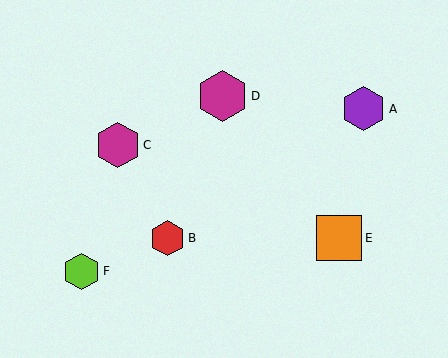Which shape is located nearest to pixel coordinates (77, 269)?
The lime hexagon (labeled F) at (81, 271) is nearest to that location.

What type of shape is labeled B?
Shape B is a red hexagon.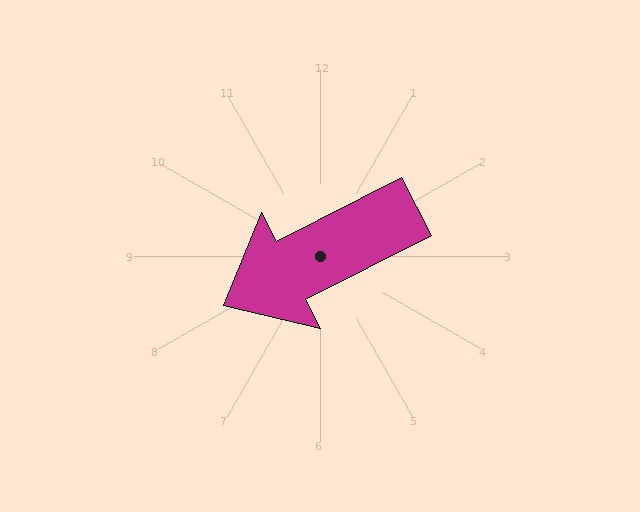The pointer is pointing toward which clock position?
Roughly 8 o'clock.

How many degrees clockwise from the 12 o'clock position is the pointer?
Approximately 243 degrees.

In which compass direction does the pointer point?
Southwest.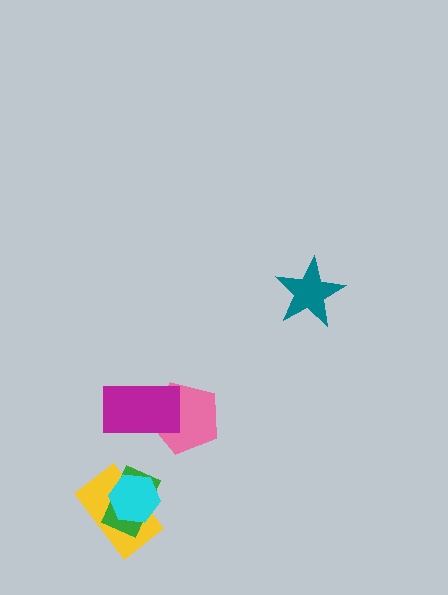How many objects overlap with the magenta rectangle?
1 object overlaps with the magenta rectangle.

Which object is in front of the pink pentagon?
The magenta rectangle is in front of the pink pentagon.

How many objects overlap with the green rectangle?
2 objects overlap with the green rectangle.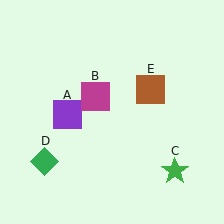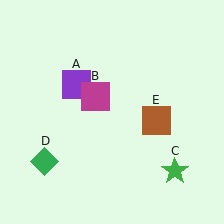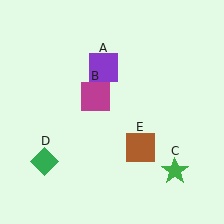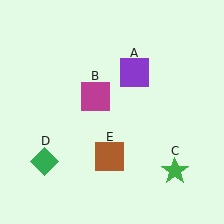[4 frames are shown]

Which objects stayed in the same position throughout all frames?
Magenta square (object B) and green star (object C) and green diamond (object D) remained stationary.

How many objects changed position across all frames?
2 objects changed position: purple square (object A), brown square (object E).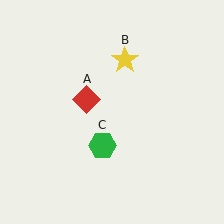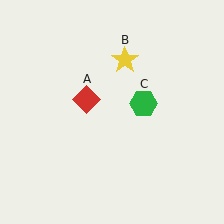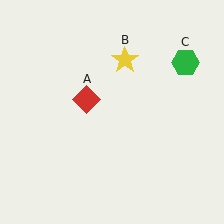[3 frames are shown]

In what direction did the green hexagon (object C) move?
The green hexagon (object C) moved up and to the right.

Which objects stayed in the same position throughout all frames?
Red diamond (object A) and yellow star (object B) remained stationary.